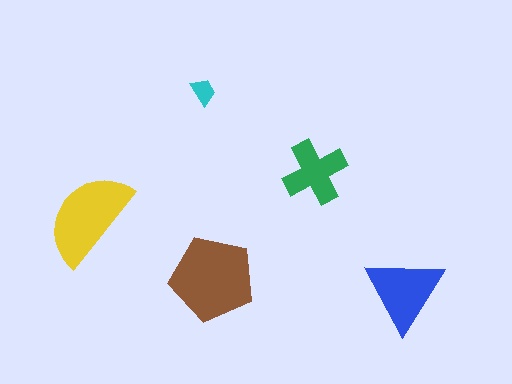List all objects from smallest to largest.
The cyan trapezoid, the green cross, the blue triangle, the yellow semicircle, the brown pentagon.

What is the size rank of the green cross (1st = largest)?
4th.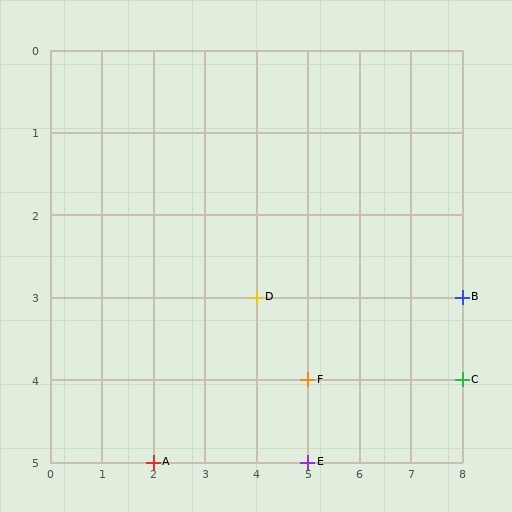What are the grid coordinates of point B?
Point B is at grid coordinates (8, 3).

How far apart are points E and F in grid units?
Points E and F are 1 row apart.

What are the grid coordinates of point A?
Point A is at grid coordinates (2, 5).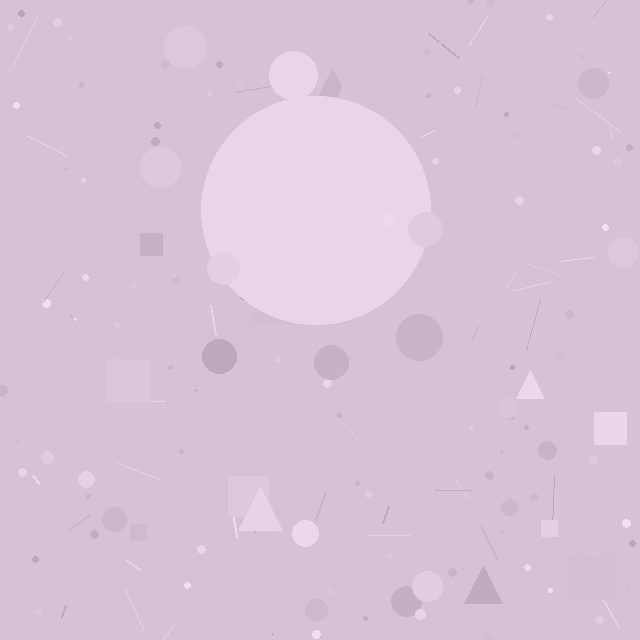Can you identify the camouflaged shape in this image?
The camouflaged shape is a circle.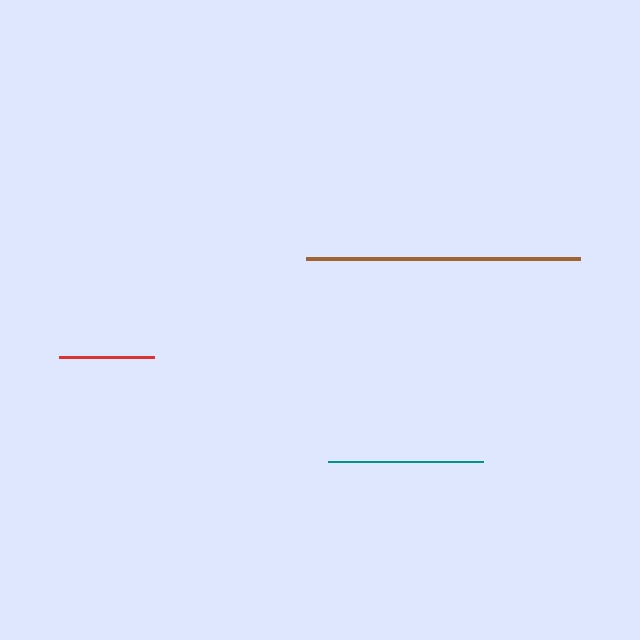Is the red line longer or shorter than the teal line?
The teal line is longer than the red line.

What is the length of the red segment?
The red segment is approximately 95 pixels long.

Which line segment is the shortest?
The red line is the shortest at approximately 95 pixels.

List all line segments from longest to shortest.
From longest to shortest: brown, teal, red.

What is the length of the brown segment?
The brown segment is approximately 274 pixels long.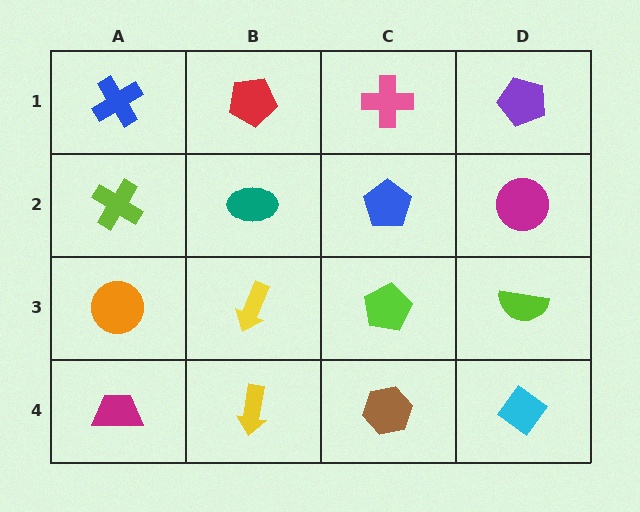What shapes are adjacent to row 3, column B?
A teal ellipse (row 2, column B), a yellow arrow (row 4, column B), an orange circle (row 3, column A), a lime pentagon (row 3, column C).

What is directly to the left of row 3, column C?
A yellow arrow.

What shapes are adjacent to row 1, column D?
A magenta circle (row 2, column D), a pink cross (row 1, column C).